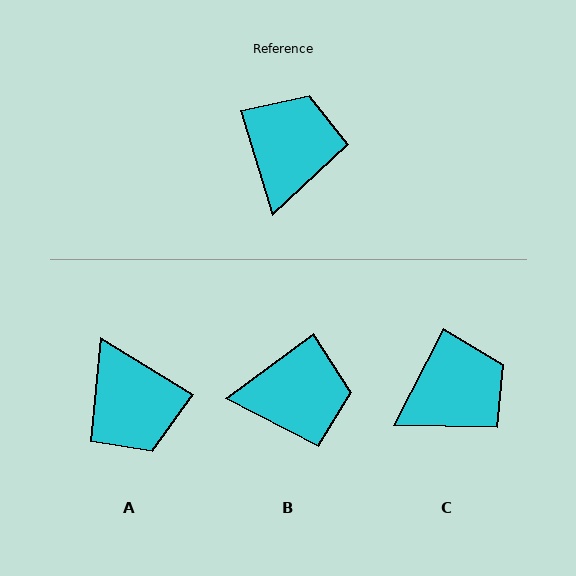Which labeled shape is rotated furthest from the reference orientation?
A, about 138 degrees away.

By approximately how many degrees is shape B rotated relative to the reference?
Approximately 70 degrees clockwise.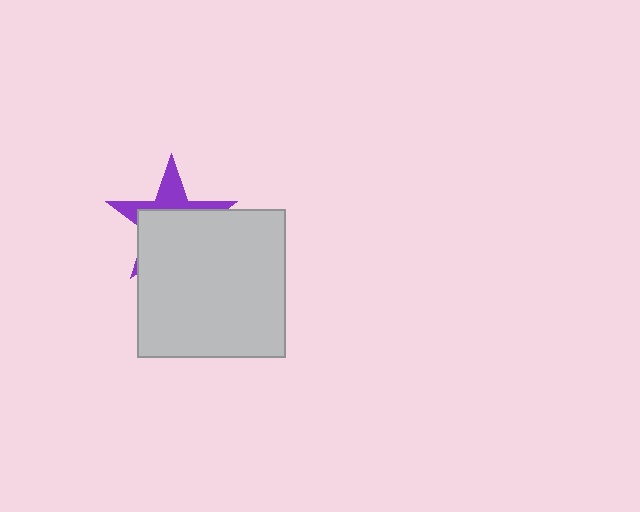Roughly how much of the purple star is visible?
A small part of it is visible (roughly 36%).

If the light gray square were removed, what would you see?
You would see the complete purple star.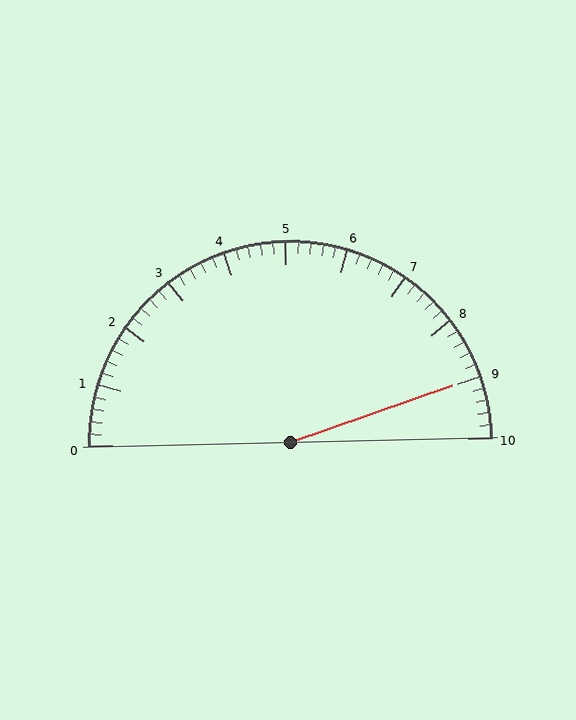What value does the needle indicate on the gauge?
The needle indicates approximately 9.0.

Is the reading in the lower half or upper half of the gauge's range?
The reading is in the upper half of the range (0 to 10).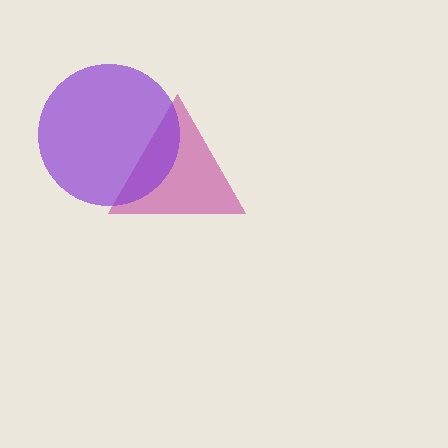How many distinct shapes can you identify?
There are 2 distinct shapes: a magenta triangle, a purple circle.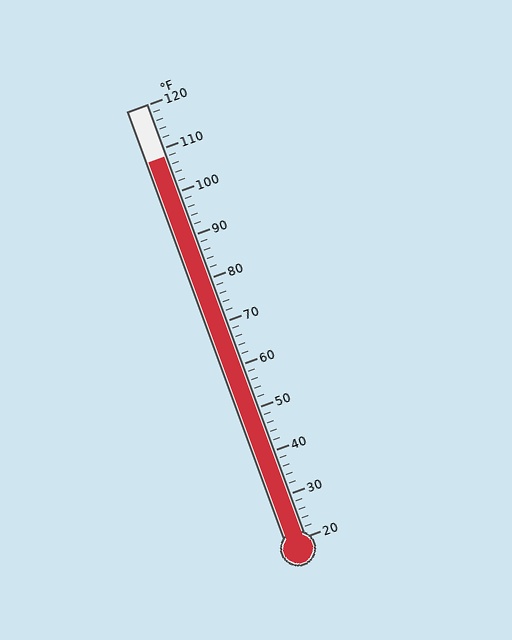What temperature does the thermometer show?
The thermometer shows approximately 108°F.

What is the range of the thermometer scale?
The thermometer scale ranges from 20°F to 120°F.